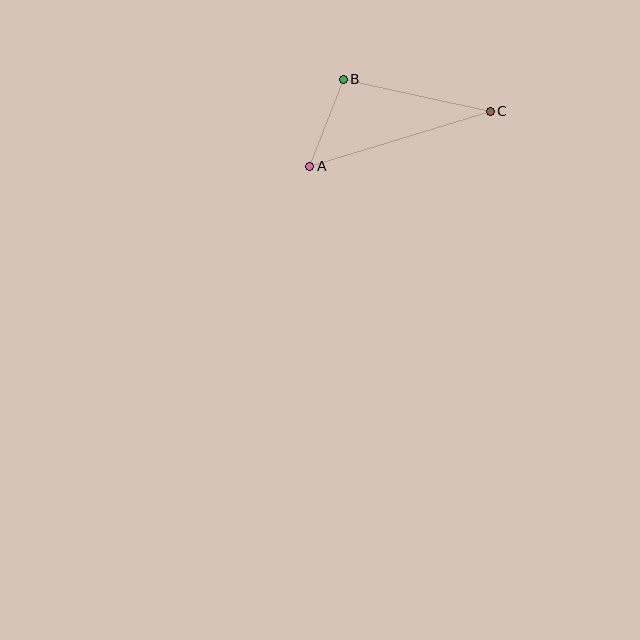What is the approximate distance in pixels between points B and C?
The distance between B and C is approximately 150 pixels.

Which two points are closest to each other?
Points A and B are closest to each other.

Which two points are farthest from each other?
Points A and C are farthest from each other.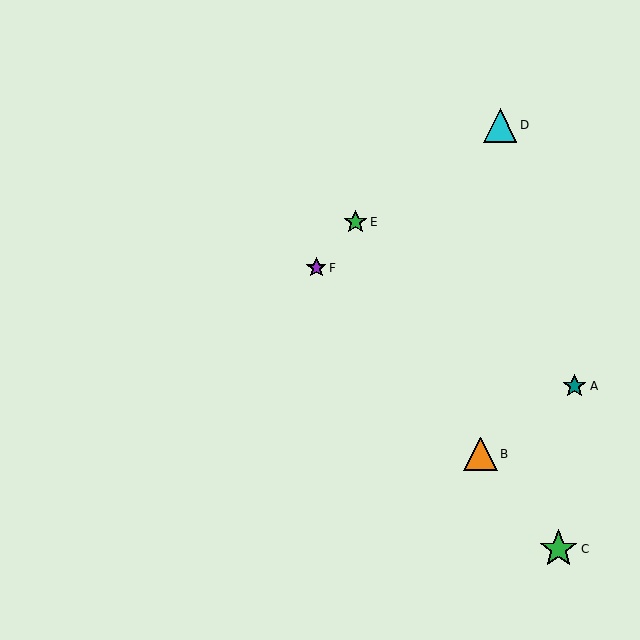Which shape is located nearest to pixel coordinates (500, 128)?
The cyan triangle (labeled D) at (500, 125) is nearest to that location.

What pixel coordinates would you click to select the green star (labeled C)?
Click at (559, 549) to select the green star C.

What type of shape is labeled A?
Shape A is a teal star.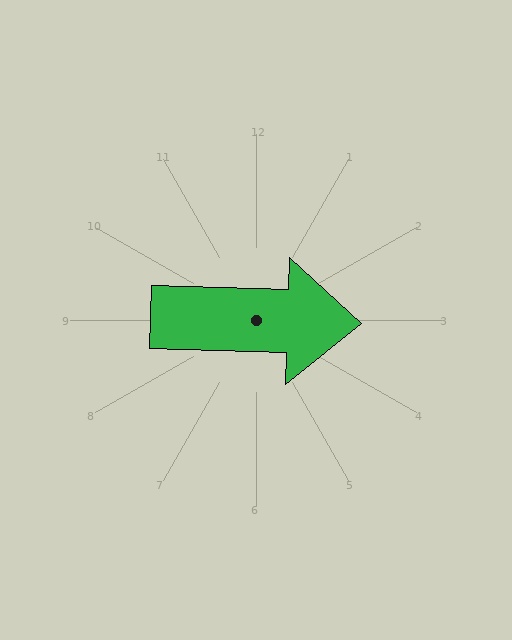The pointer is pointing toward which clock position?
Roughly 3 o'clock.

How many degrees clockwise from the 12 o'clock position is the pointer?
Approximately 92 degrees.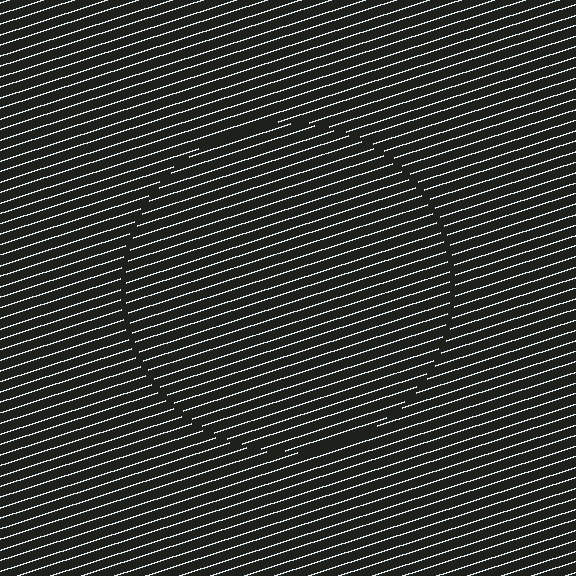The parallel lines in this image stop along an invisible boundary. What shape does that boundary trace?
An illusory circle. The interior of the shape contains the same grating, shifted by half a period — the contour is defined by the phase discontinuity where line-ends from the inner and outer gratings abut.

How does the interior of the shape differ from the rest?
The interior of the shape contains the same grating, shifted by half a period — the contour is defined by the phase discontinuity where line-ends from the inner and outer gratings abut.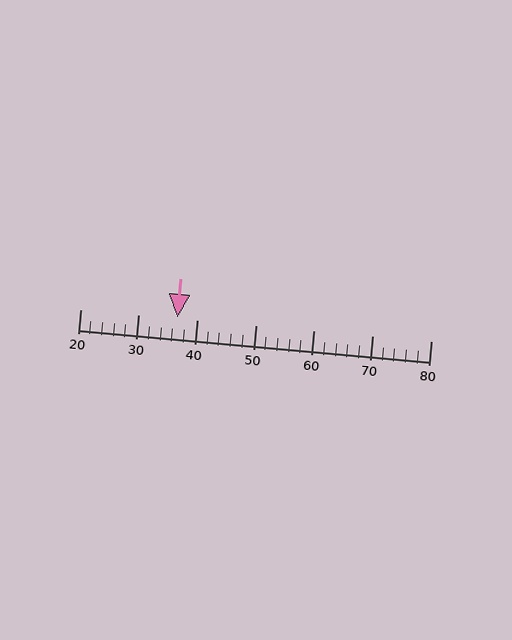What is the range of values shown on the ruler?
The ruler shows values from 20 to 80.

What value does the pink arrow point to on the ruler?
The pink arrow points to approximately 37.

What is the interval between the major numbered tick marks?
The major tick marks are spaced 10 units apart.